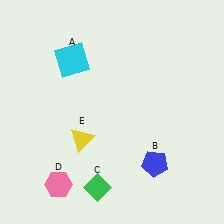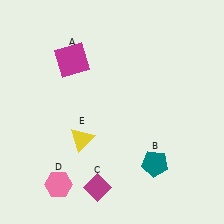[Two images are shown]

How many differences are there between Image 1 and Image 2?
There are 3 differences between the two images.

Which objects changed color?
A changed from cyan to magenta. B changed from blue to teal. C changed from green to magenta.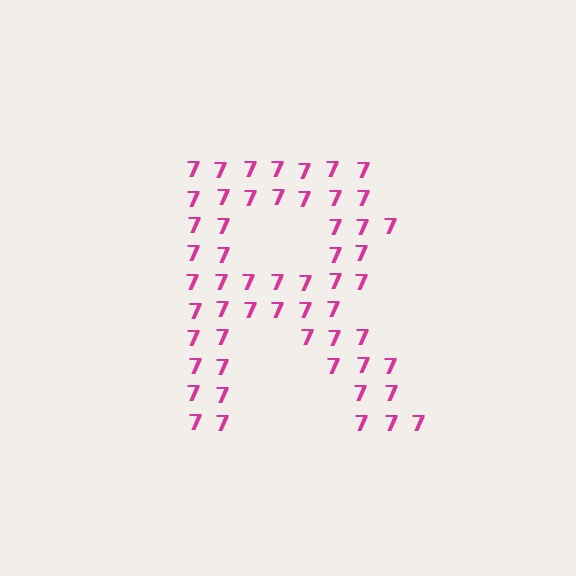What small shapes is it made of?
It is made of small digit 7's.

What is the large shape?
The large shape is the letter R.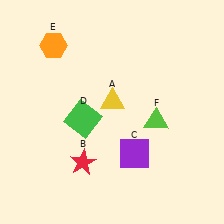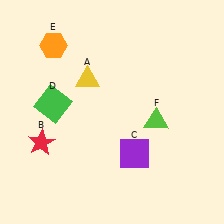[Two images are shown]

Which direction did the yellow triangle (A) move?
The yellow triangle (A) moved left.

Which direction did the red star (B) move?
The red star (B) moved left.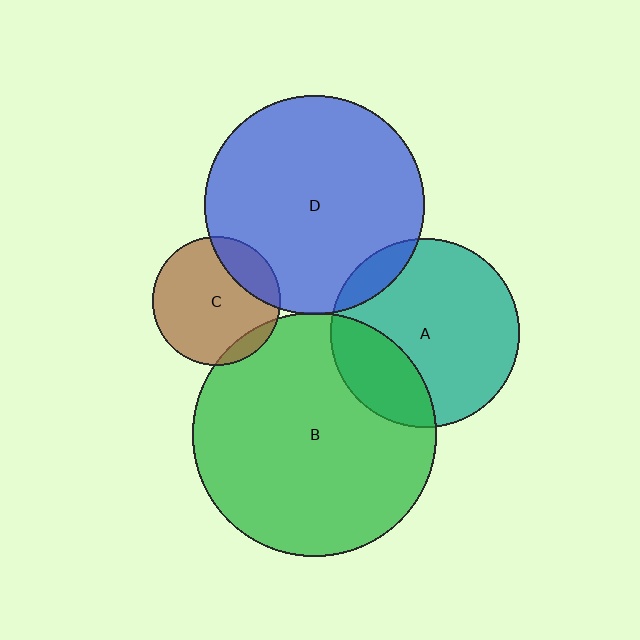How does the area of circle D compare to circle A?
Approximately 1.4 times.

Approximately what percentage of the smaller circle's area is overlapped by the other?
Approximately 5%.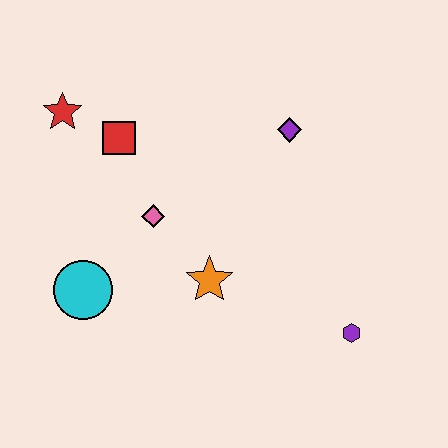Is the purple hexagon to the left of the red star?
No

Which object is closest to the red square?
The red star is closest to the red square.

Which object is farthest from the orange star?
The red star is farthest from the orange star.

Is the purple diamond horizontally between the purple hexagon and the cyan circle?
Yes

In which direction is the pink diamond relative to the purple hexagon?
The pink diamond is to the left of the purple hexagon.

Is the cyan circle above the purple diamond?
No